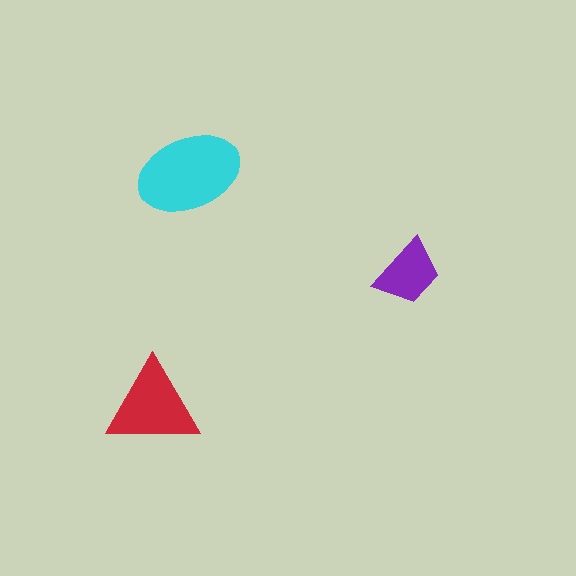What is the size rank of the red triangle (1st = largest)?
2nd.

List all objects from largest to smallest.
The cyan ellipse, the red triangle, the purple trapezoid.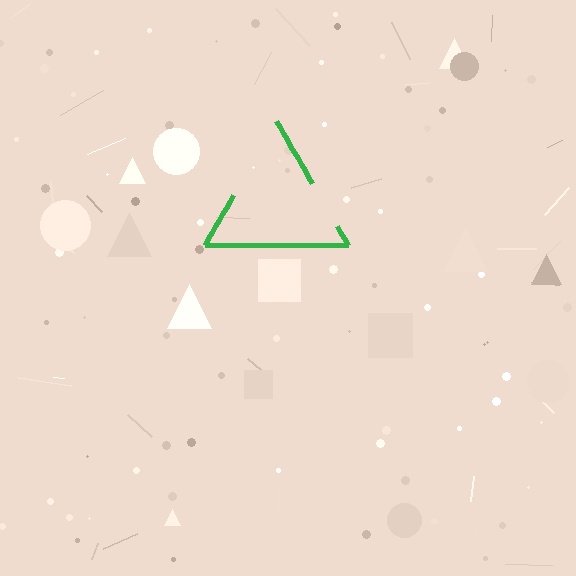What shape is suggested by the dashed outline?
The dashed outline suggests a triangle.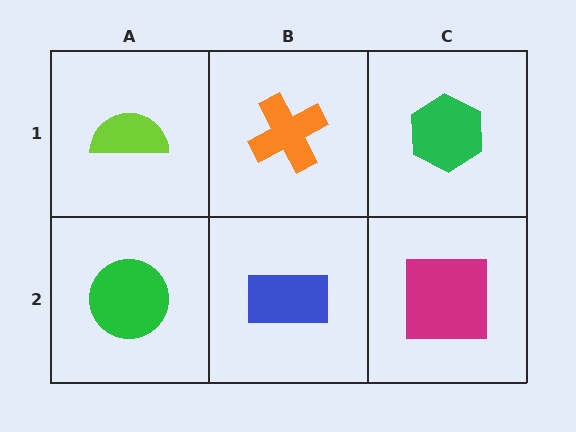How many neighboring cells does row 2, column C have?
2.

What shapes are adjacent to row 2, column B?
An orange cross (row 1, column B), a green circle (row 2, column A), a magenta square (row 2, column C).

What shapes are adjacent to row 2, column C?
A green hexagon (row 1, column C), a blue rectangle (row 2, column B).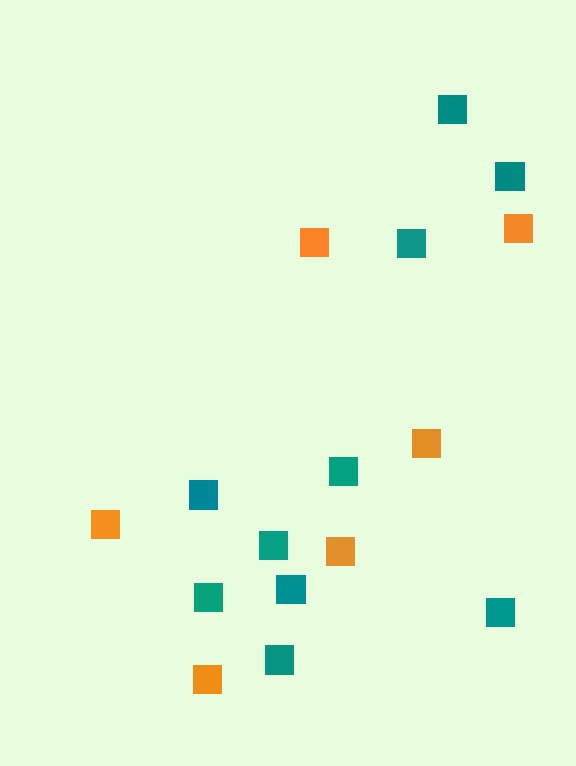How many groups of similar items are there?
There are 2 groups: one group of teal squares (10) and one group of orange squares (6).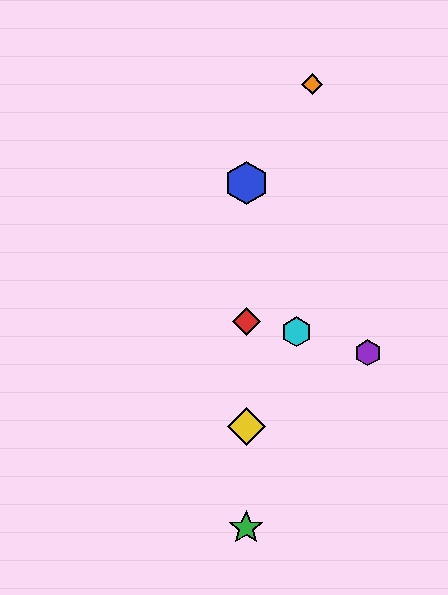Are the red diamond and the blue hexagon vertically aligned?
Yes, both are at x≈246.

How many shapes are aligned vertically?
4 shapes (the red diamond, the blue hexagon, the green star, the yellow diamond) are aligned vertically.